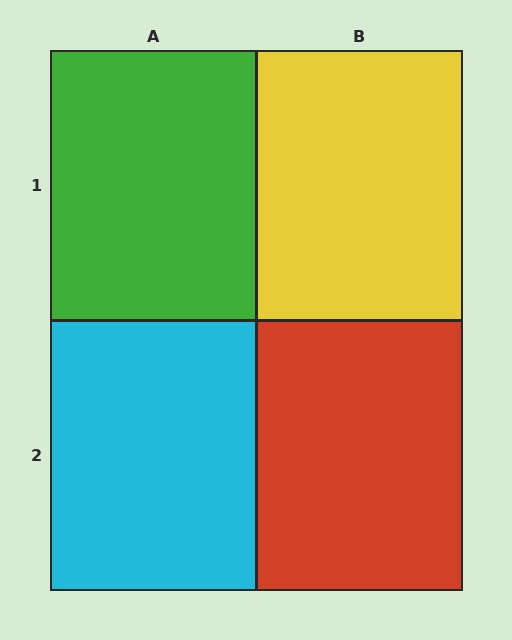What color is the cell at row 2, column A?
Cyan.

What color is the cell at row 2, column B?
Red.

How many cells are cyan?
1 cell is cyan.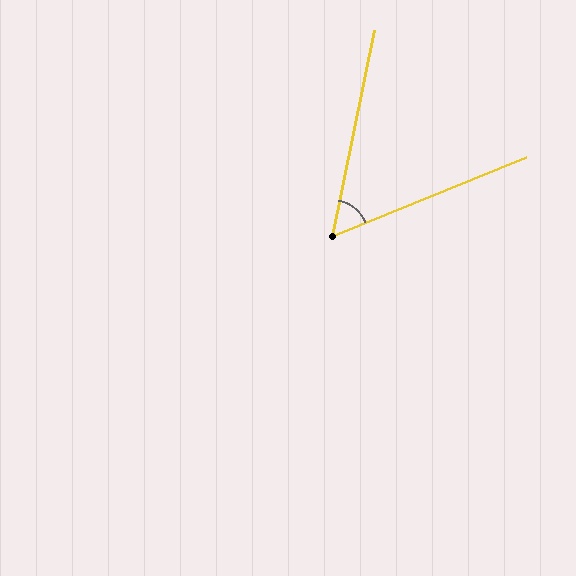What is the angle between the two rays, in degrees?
Approximately 57 degrees.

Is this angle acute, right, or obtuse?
It is acute.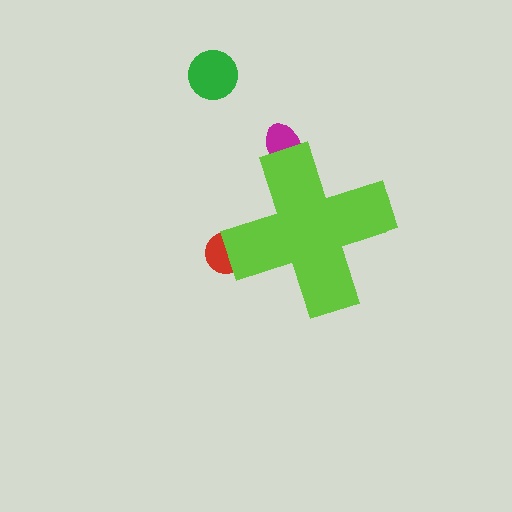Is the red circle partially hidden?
Yes, the red circle is partially hidden behind the lime cross.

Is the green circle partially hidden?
No, the green circle is fully visible.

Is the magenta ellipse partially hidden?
Yes, the magenta ellipse is partially hidden behind the lime cross.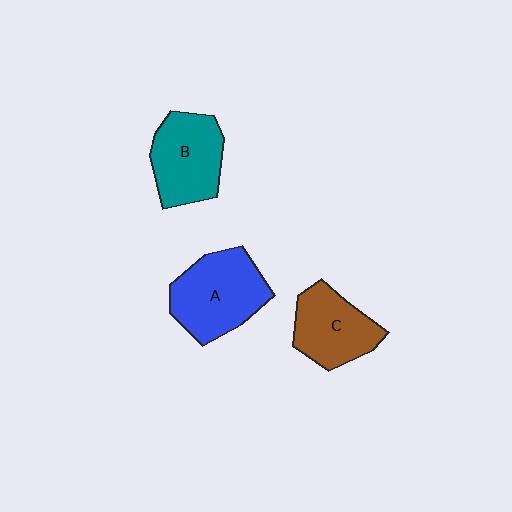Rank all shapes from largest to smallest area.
From largest to smallest: A (blue), B (teal), C (brown).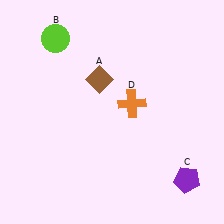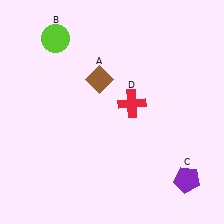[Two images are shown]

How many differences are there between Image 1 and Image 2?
There is 1 difference between the two images.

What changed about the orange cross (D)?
In Image 1, D is orange. In Image 2, it changed to red.